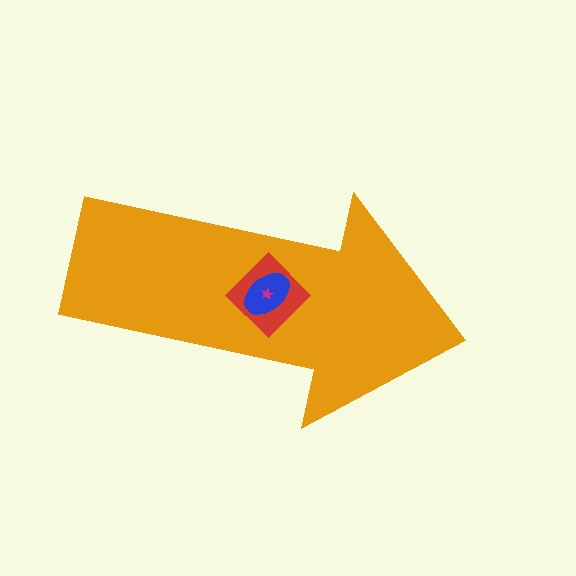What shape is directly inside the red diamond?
The blue ellipse.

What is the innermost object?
The magenta star.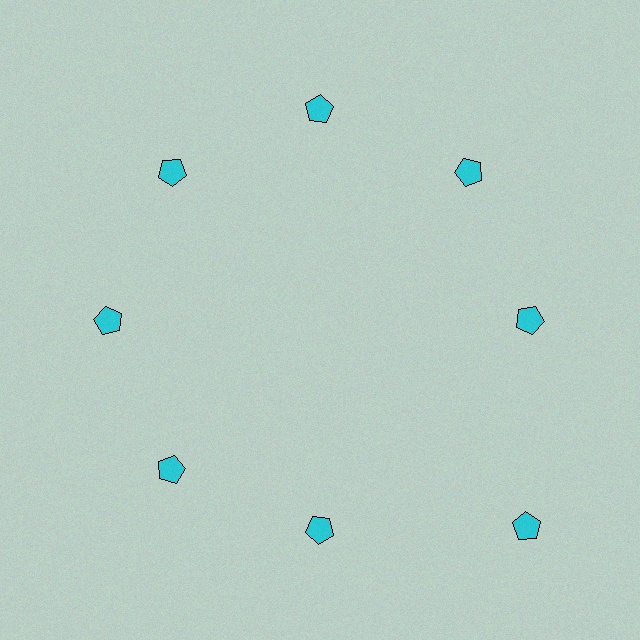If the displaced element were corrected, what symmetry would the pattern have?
It would have 8-fold rotational symmetry — the pattern would map onto itself every 45 degrees.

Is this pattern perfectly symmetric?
No. The 8 cyan pentagons are arranged in a ring, but one element near the 4 o'clock position is pushed outward from the center, breaking the 8-fold rotational symmetry.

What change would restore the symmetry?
The symmetry would be restored by moving it inward, back onto the ring so that all 8 pentagons sit at equal angles and equal distance from the center.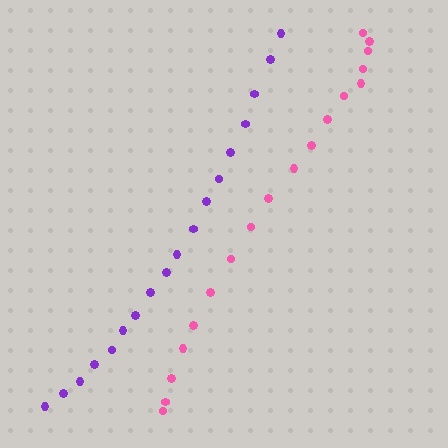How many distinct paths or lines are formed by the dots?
There are 2 distinct paths.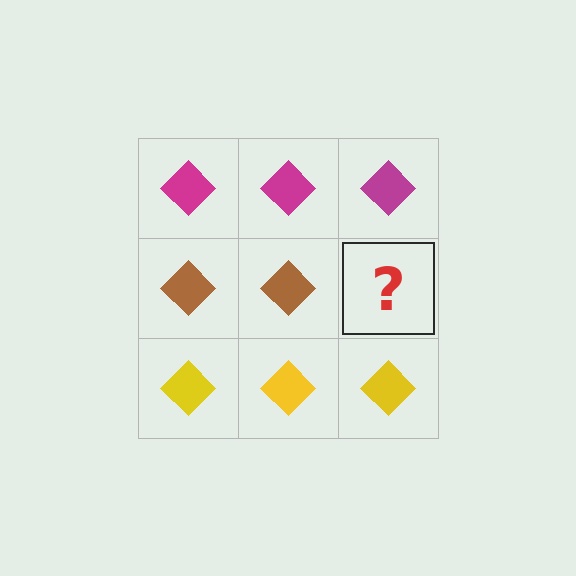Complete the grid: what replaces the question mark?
The question mark should be replaced with a brown diamond.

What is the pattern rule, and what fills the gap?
The rule is that each row has a consistent color. The gap should be filled with a brown diamond.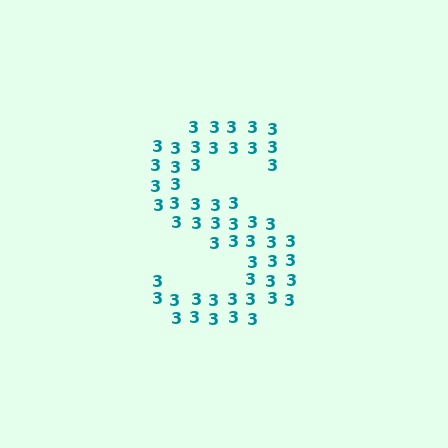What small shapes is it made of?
It is made of small digit 3's.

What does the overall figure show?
The overall figure shows the letter S.